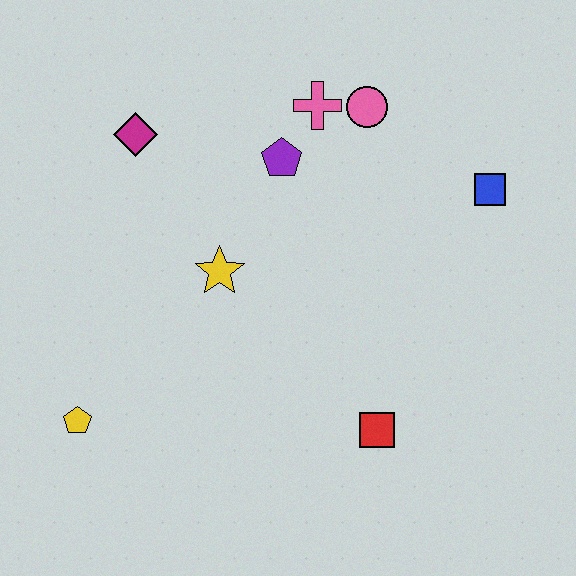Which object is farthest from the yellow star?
The blue square is farthest from the yellow star.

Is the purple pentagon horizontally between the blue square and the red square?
No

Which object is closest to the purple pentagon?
The pink cross is closest to the purple pentagon.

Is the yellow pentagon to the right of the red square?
No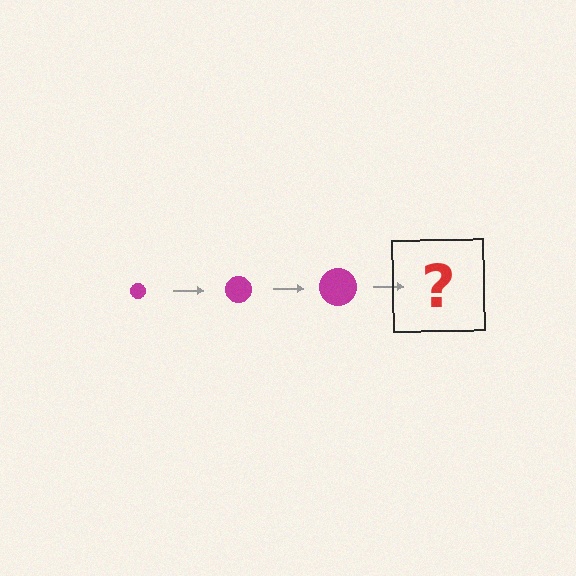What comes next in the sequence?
The next element should be a magenta circle, larger than the previous one.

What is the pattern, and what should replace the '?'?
The pattern is that the circle gets progressively larger each step. The '?' should be a magenta circle, larger than the previous one.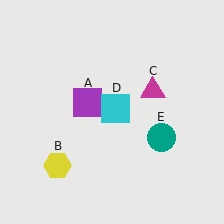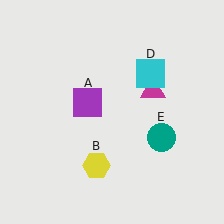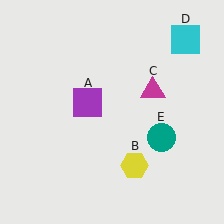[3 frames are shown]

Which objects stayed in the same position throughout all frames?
Purple square (object A) and magenta triangle (object C) and teal circle (object E) remained stationary.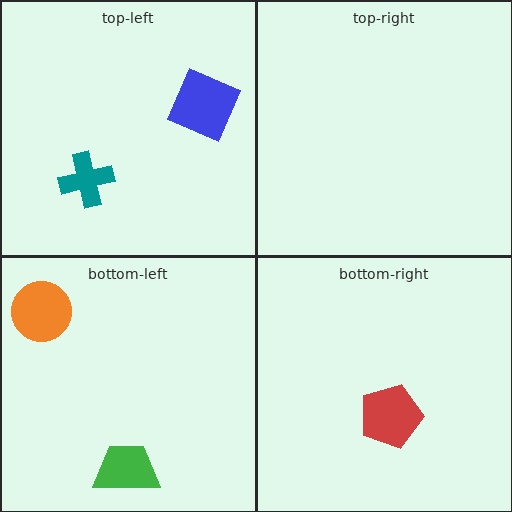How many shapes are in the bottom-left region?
2.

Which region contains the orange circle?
The bottom-left region.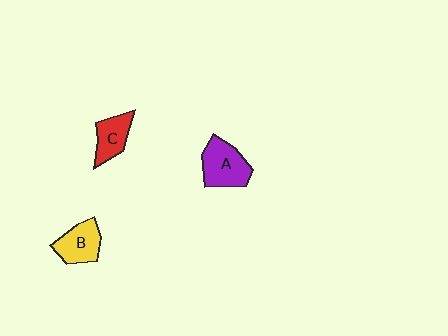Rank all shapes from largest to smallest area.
From largest to smallest: A (purple), B (yellow), C (red).